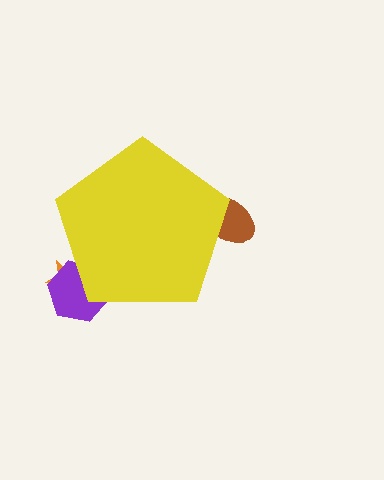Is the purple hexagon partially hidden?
Yes, the purple hexagon is partially hidden behind the yellow pentagon.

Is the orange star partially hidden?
Yes, the orange star is partially hidden behind the yellow pentagon.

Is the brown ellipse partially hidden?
Yes, the brown ellipse is partially hidden behind the yellow pentagon.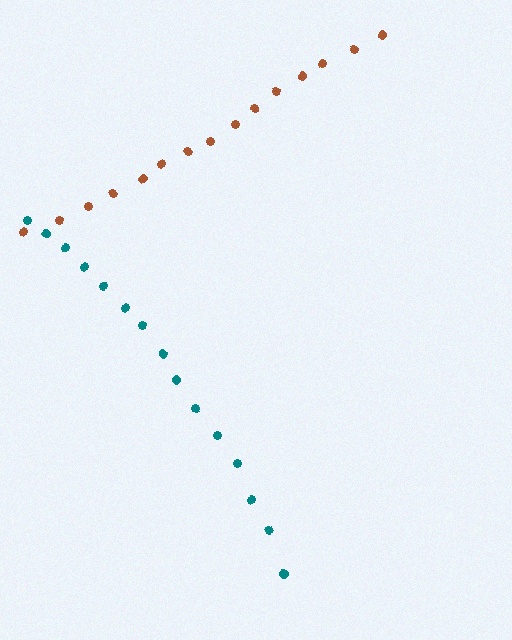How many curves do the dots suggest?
There are 2 distinct paths.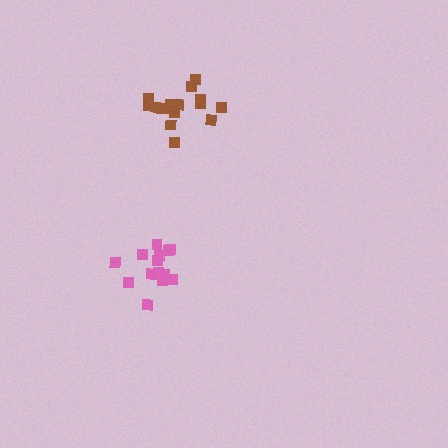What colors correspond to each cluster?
The clusters are colored: pink, brown.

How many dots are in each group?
Group 1: 14 dots, Group 2: 16 dots (30 total).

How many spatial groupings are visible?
There are 2 spatial groupings.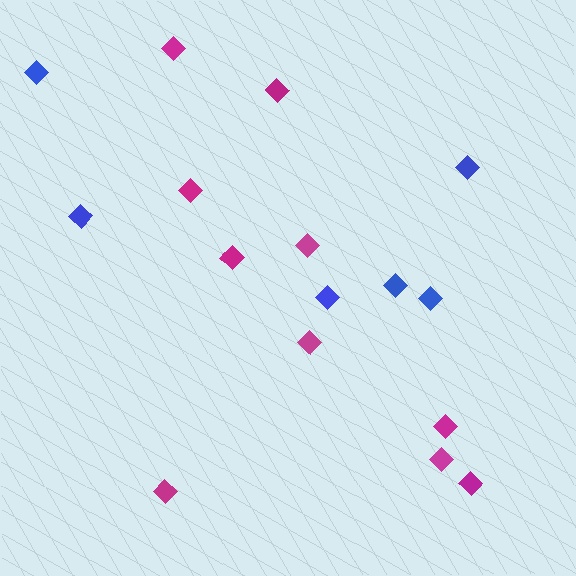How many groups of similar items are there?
There are 2 groups: one group of magenta diamonds (10) and one group of blue diamonds (6).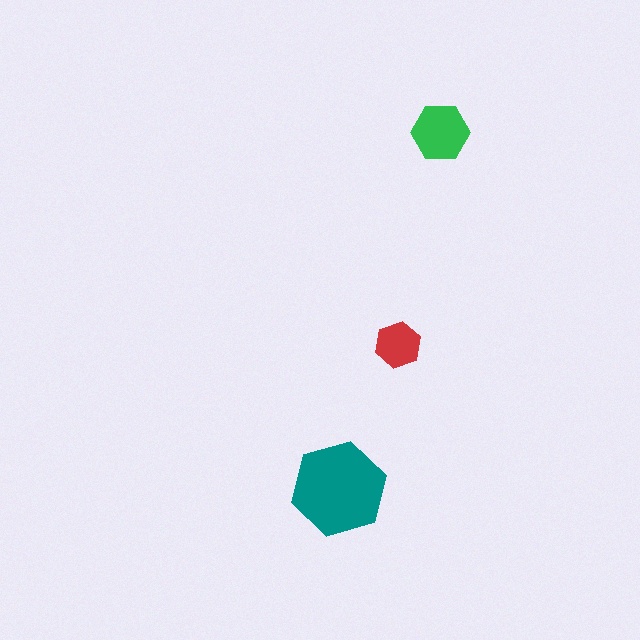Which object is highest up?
The green hexagon is topmost.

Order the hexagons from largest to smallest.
the teal one, the green one, the red one.